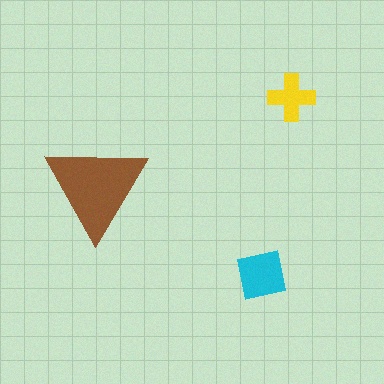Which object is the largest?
The brown triangle.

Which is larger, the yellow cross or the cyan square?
The cyan square.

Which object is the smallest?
The yellow cross.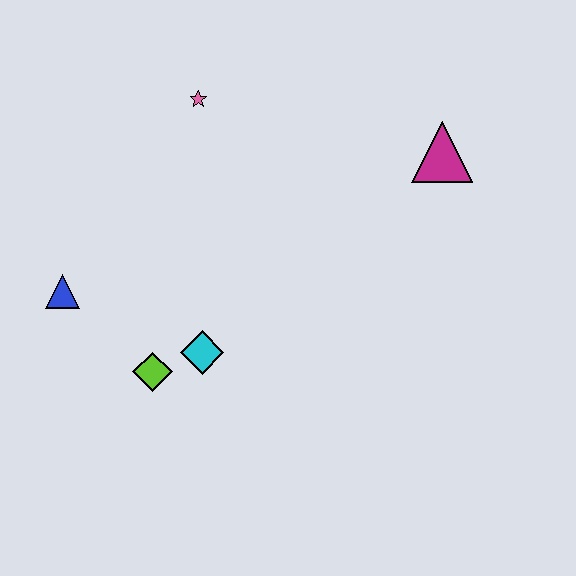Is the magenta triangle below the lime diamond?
No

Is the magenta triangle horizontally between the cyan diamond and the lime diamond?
No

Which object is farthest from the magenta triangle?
The blue triangle is farthest from the magenta triangle.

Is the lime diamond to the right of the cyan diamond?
No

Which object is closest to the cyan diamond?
The lime diamond is closest to the cyan diamond.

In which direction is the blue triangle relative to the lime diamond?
The blue triangle is to the left of the lime diamond.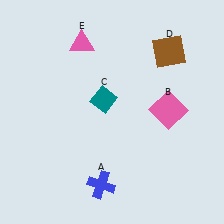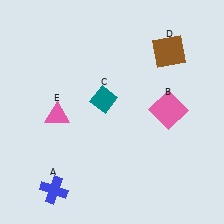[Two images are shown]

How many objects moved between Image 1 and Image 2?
2 objects moved between the two images.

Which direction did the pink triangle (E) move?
The pink triangle (E) moved down.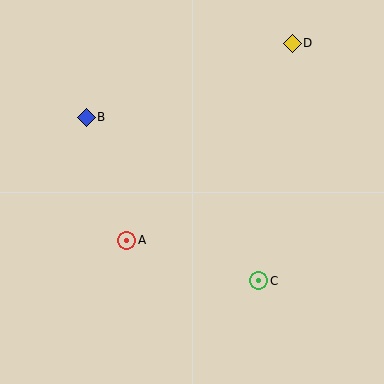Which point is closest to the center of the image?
Point A at (127, 240) is closest to the center.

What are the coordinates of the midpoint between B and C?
The midpoint between B and C is at (173, 199).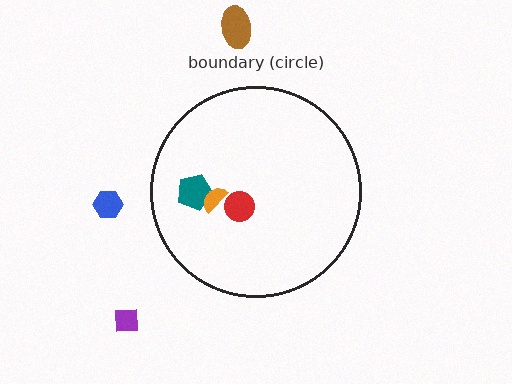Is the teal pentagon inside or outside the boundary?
Inside.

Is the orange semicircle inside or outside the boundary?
Inside.